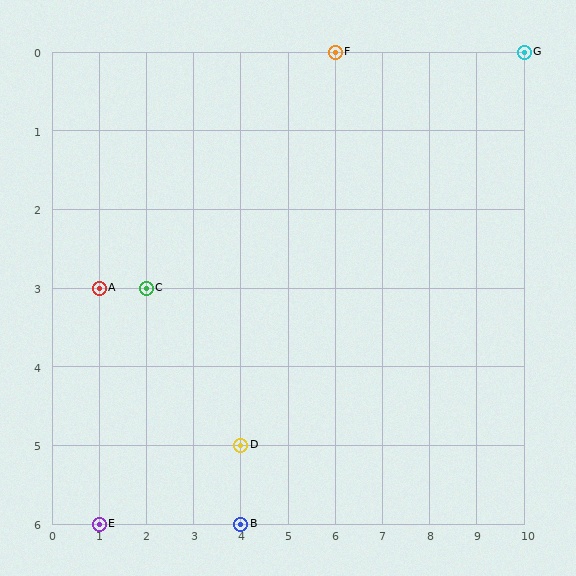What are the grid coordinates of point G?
Point G is at grid coordinates (10, 0).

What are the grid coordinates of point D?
Point D is at grid coordinates (4, 5).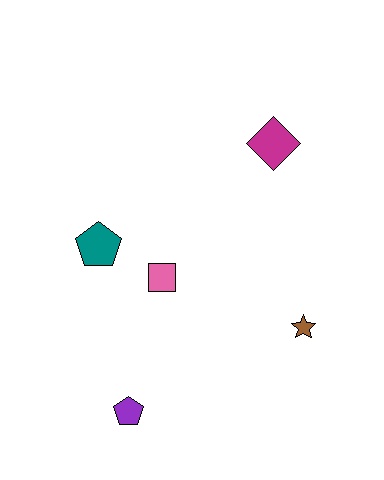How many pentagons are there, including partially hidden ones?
There are 2 pentagons.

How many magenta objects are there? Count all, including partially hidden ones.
There is 1 magenta object.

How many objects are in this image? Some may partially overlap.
There are 5 objects.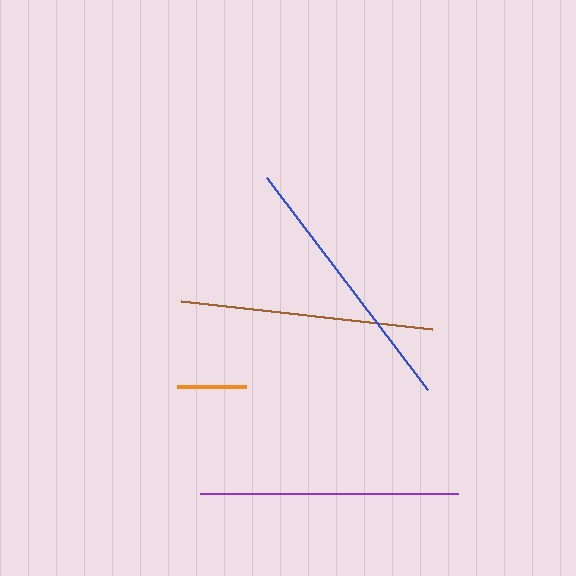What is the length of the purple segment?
The purple segment is approximately 258 pixels long.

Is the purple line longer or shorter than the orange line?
The purple line is longer than the orange line.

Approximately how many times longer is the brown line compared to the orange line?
The brown line is approximately 3.7 times the length of the orange line.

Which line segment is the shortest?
The orange line is the shortest at approximately 68 pixels.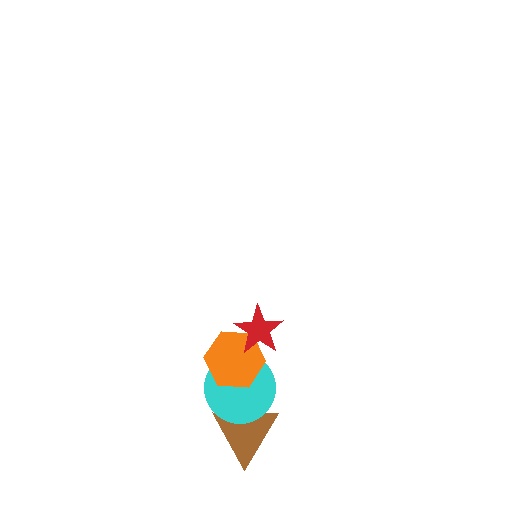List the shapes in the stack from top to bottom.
From top to bottom: the red star, the orange hexagon, the cyan circle, the brown triangle.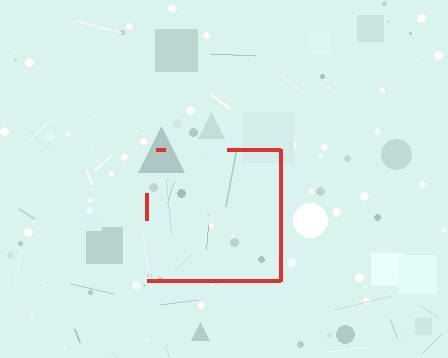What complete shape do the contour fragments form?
The contour fragments form a square.